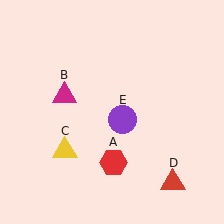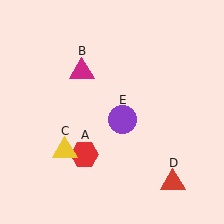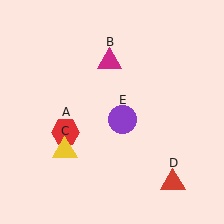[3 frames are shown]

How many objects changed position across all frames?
2 objects changed position: red hexagon (object A), magenta triangle (object B).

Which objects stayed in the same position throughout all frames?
Yellow triangle (object C) and red triangle (object D) and purple circle (object E) remained stationary.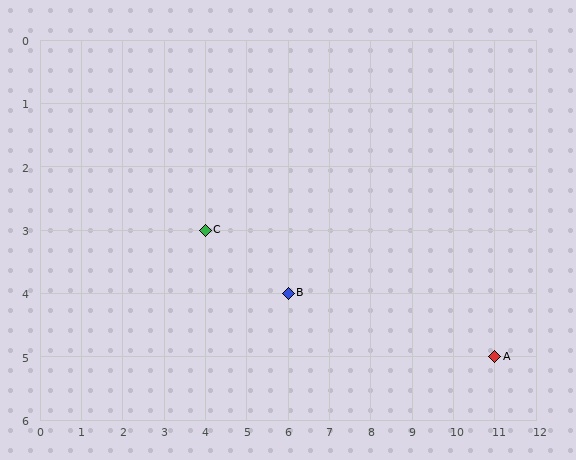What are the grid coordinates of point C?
Point C is at grid coordinates (4, 3).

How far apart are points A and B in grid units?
Points A and B are 5 columns and 1 row apart (about 5.1 grid units diagonally).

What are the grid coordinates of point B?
Point B is at grid coordinates (6, 4).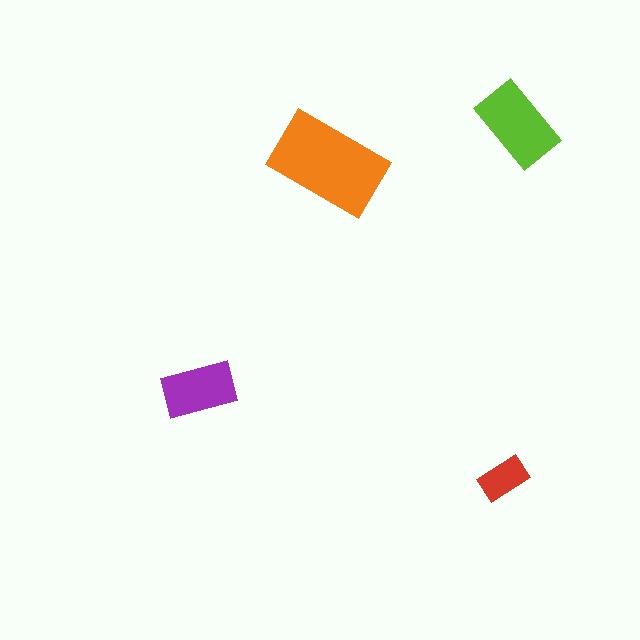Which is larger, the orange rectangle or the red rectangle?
The orange one.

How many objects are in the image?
There are 4 objects in the image.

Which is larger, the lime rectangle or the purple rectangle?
The lime one.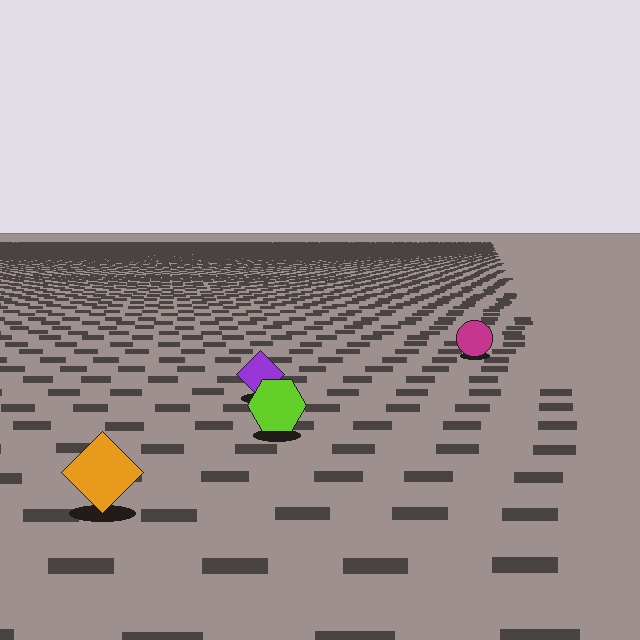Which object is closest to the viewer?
The orange diamond is closest. The texture marks near it are larger and more spread out.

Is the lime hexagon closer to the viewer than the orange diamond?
No. The orange diamond is closer — you can tell from the texture gradient: the ground texture is coarser near it.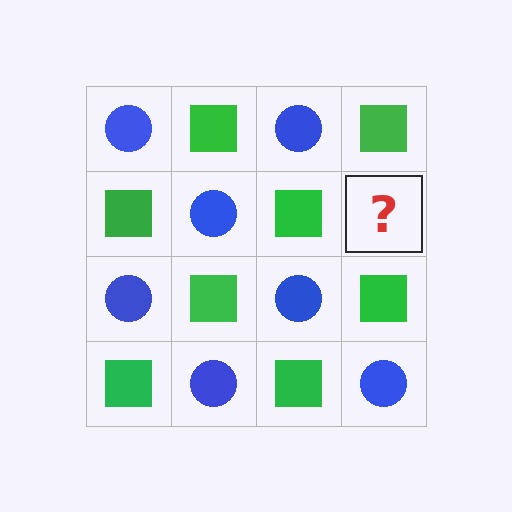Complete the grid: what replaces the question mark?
The question mark should be replaced with a blue circle.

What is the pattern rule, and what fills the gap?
The rule is that it alternates blue circle and green square in a checkerboard pattern. The gap should be filled with a blue circle.